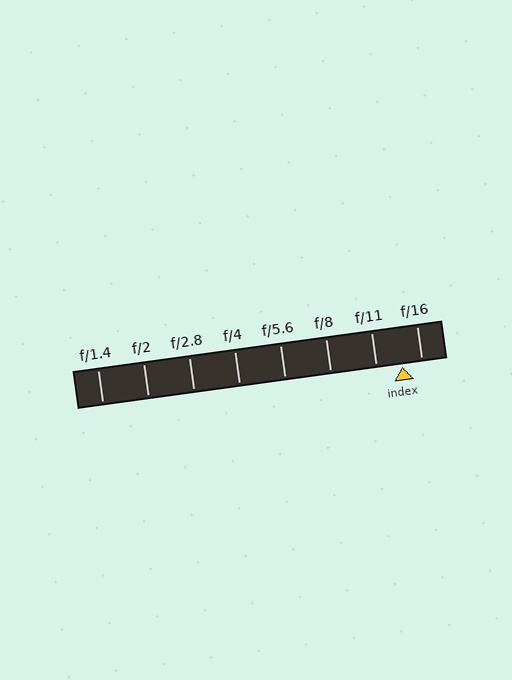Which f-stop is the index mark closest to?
The index mark is closest to f/16.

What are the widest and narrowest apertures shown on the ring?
The widest aperture shown is f/1.4 and the narrowest is f/16.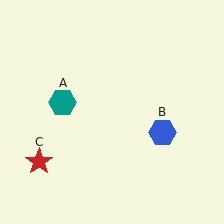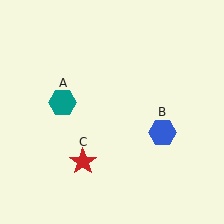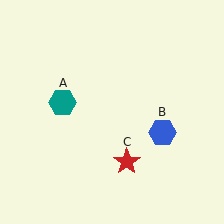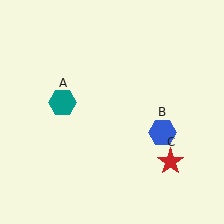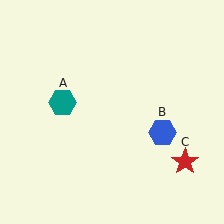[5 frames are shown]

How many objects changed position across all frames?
1 object changed position: red star (object C).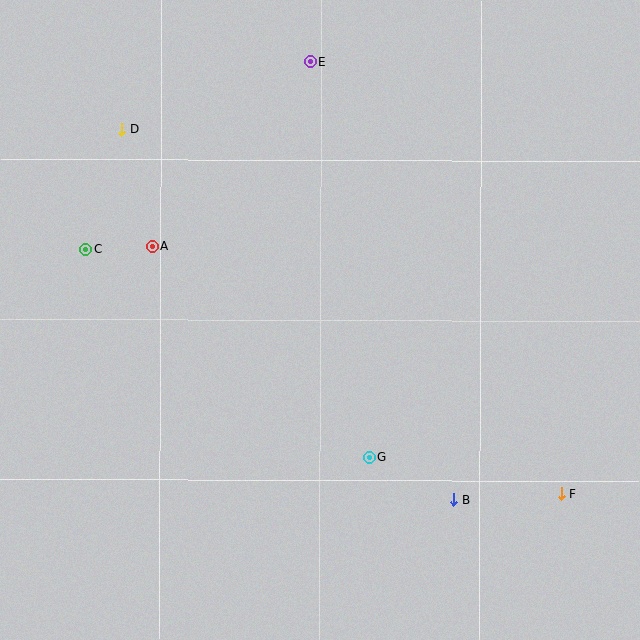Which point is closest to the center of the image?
Point G at (370, 457) is closest to the center.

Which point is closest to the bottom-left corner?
Point C is closest to the bottom-left corner.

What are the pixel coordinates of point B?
Point B is at (454, 499).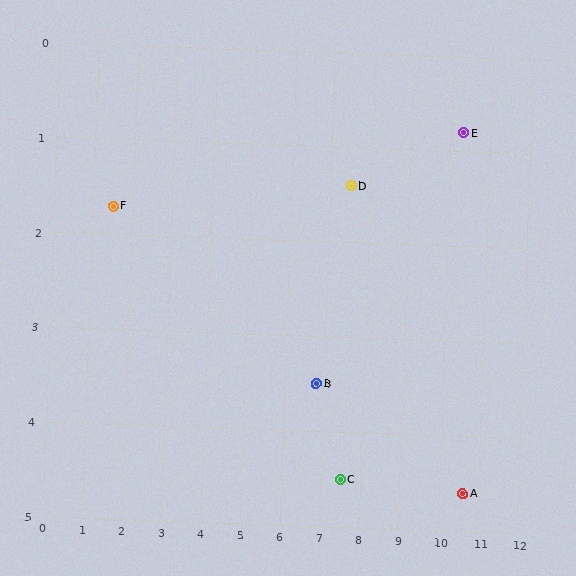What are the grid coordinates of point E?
Point E is at approximately (10.3, 0.8).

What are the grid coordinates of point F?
Point F is at approximately (1.5, 1.7).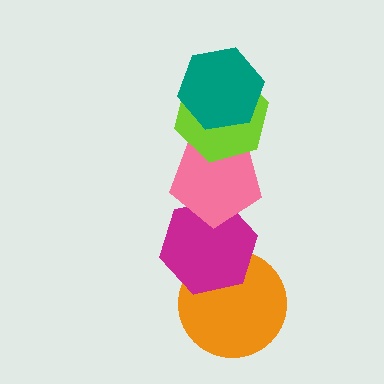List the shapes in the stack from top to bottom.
From top to bottom: the teal hexagon, the lime hexagon, the pink pentagon, the magenta hexagon, the orange circle.